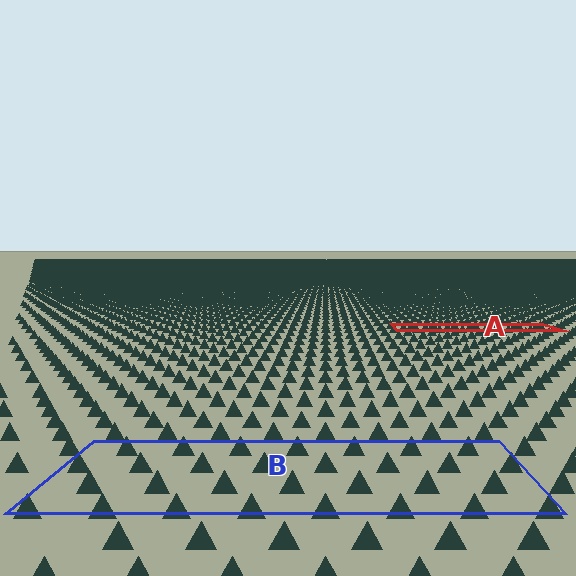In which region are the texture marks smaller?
The texture marks are smaller in region A, because it is farther away.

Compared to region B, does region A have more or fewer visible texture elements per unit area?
Region A has more texture elements per unit area — they are packed more densely because it is farther away.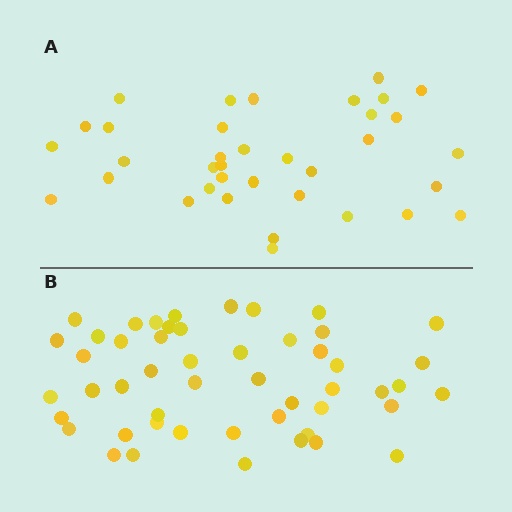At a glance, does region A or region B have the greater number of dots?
Region B (the bottom region) has more dots.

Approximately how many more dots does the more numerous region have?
Region B has approximately 15 more dots than region A.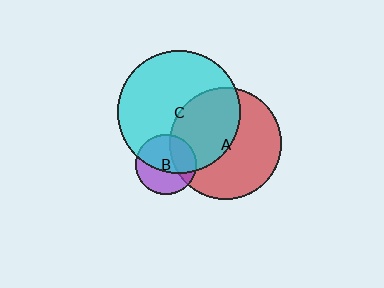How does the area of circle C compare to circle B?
Approximately 4.1 times.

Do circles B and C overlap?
Yes.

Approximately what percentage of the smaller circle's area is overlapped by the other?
Approximately 60%.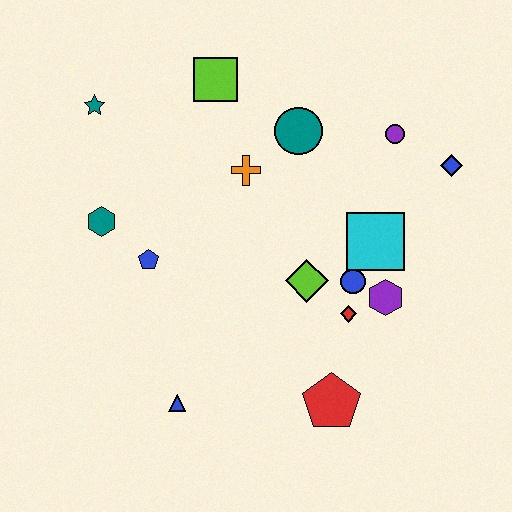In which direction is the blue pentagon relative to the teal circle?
The blue pentagon is to the left of the teal circle.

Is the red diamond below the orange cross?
Yes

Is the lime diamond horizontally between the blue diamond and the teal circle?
Yes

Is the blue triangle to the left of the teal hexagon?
No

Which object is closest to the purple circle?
The blue diamond is closest to the purple circle.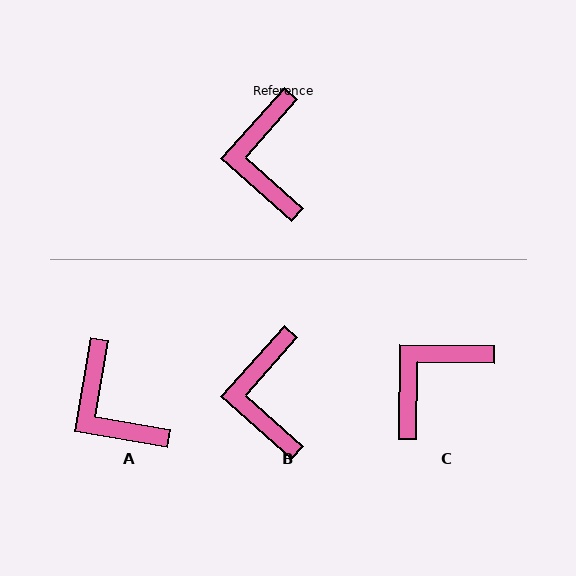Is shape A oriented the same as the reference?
No, it is off by about 32 degrees.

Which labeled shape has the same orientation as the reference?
B.